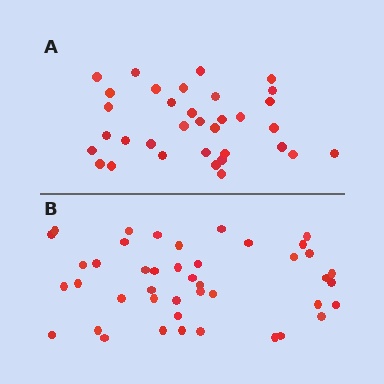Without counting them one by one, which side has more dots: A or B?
Region B (the bottom region) has more dots.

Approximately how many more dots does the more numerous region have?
Region B has roughly 8 or so more dots than region A.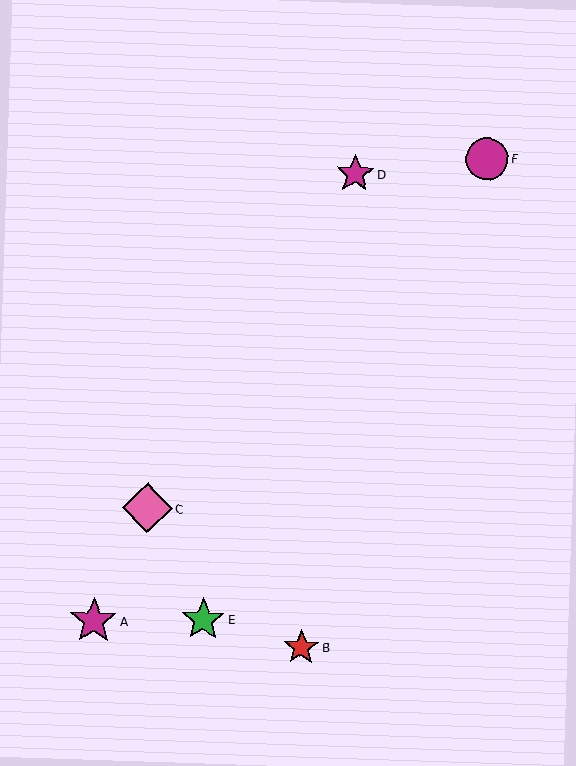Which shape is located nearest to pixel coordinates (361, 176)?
The magenta star (labeled D) at (355, 174) is nearest to that location.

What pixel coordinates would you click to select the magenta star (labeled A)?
Click at (93, 621) to select the magenta star A.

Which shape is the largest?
The pink diamond (labeled C) is the largest.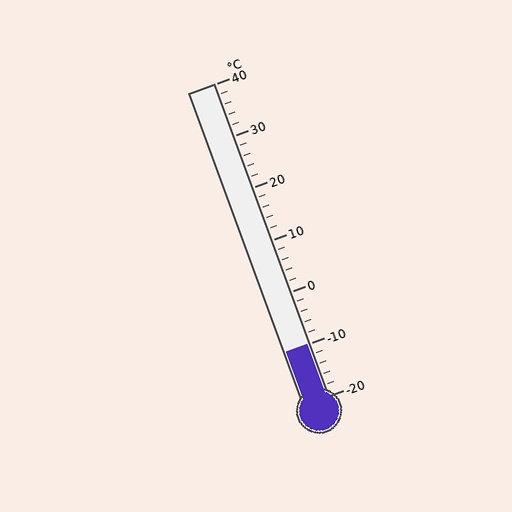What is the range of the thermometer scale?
The thermometer scale ranges from -20°C to 40°C.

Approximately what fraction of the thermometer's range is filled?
The thermometer is filled to approximately 15% of its range.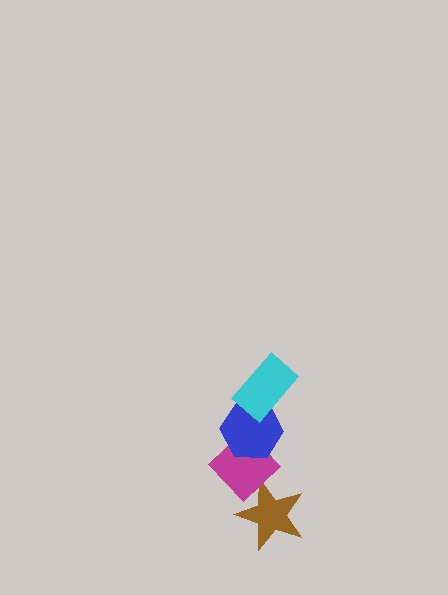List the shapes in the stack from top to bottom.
From top to bottom: the cyan rectangle, the blue hexagon, the magenta diamond, the brown star.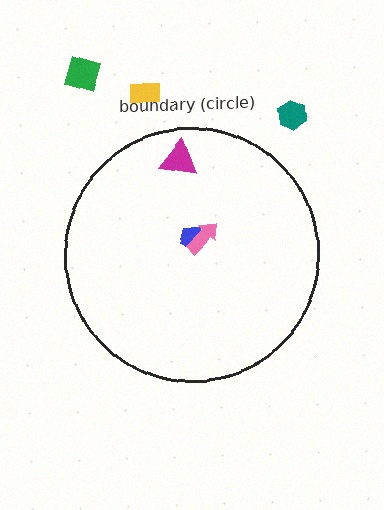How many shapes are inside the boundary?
3 inside, 3 outside.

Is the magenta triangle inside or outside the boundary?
Inside.